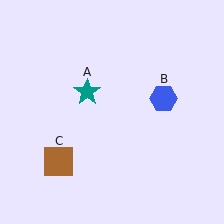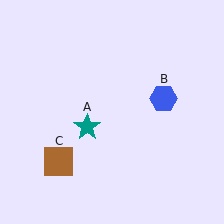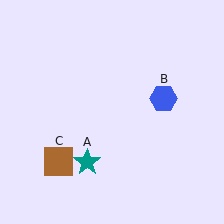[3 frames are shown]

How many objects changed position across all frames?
1 object changed position: teal star (object A).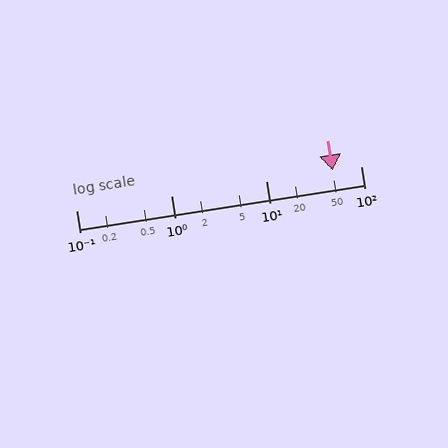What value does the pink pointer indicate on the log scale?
The pointer indicates approximately 51.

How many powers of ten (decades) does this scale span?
The scale spans 3 decades, from 0.1 to 100.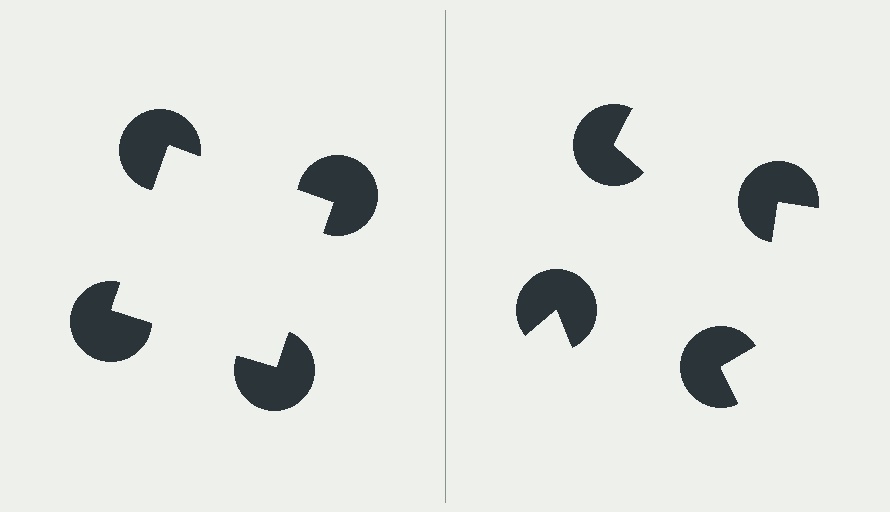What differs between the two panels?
The pac-man discs are positioned identically on both sides; only the wedge orientations differ. On the left they align to a square; on the right they are misaligned.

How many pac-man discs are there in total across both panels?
8 — 4 on each side.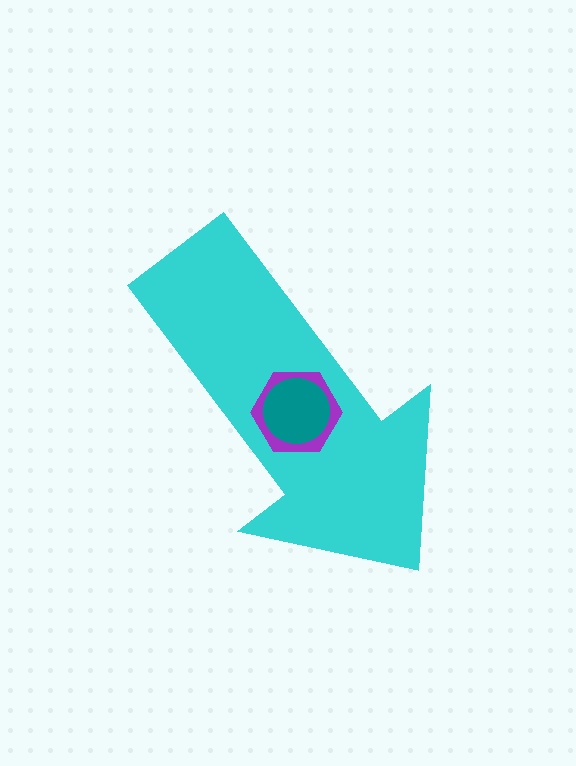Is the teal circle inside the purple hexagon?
Yes.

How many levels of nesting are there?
3.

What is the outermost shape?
The cyan arrow.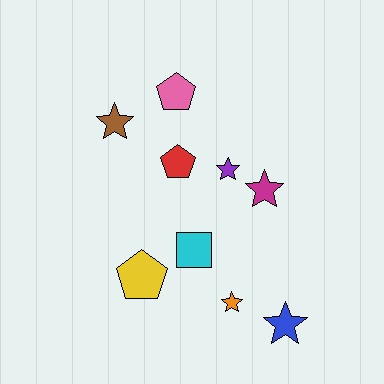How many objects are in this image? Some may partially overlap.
There are 9 objects.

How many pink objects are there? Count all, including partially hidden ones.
There is 1 pink object.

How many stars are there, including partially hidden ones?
There are 5 stars.